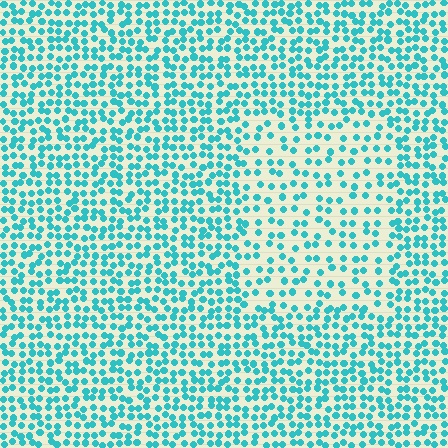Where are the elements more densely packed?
The elements are more densely packed outside the rectangle boundary.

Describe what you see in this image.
The image contains small cyan elements arranged at two different densities. A rectangle-shaped region is visible where the elements are less densely packed than the surrounding area.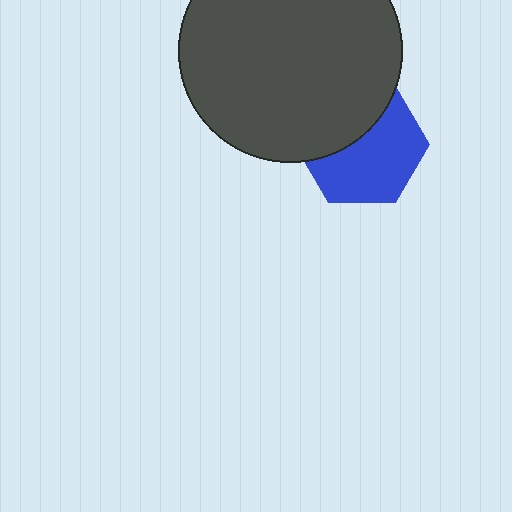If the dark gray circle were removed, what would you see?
You would see the complete blue hexagon.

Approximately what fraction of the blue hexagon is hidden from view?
Roughly 39% of the blue hexagon is hidden behind the dark gray circle.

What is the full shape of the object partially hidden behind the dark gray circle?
The partially hidden object is a blue hexagon.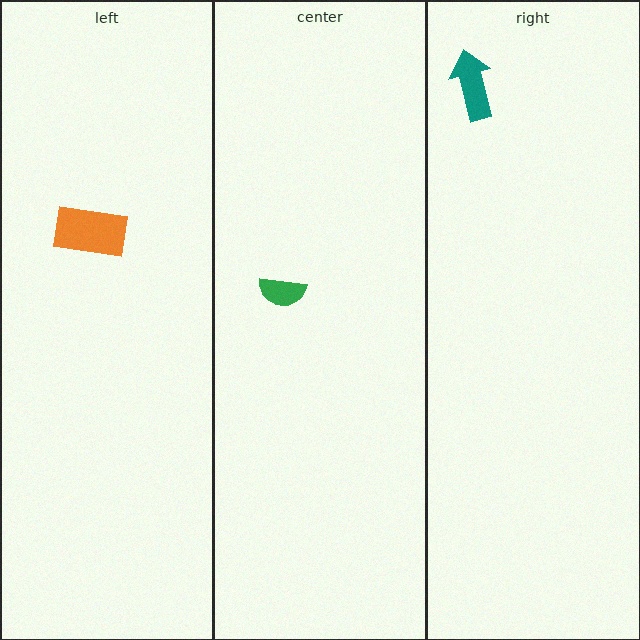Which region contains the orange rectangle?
The left region.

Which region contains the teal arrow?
The right region.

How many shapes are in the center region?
1.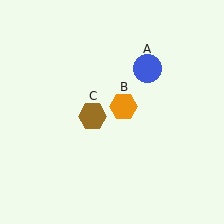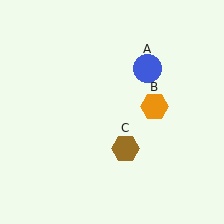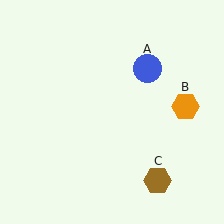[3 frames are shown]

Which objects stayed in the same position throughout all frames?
Blue circle (object A) remained stationary.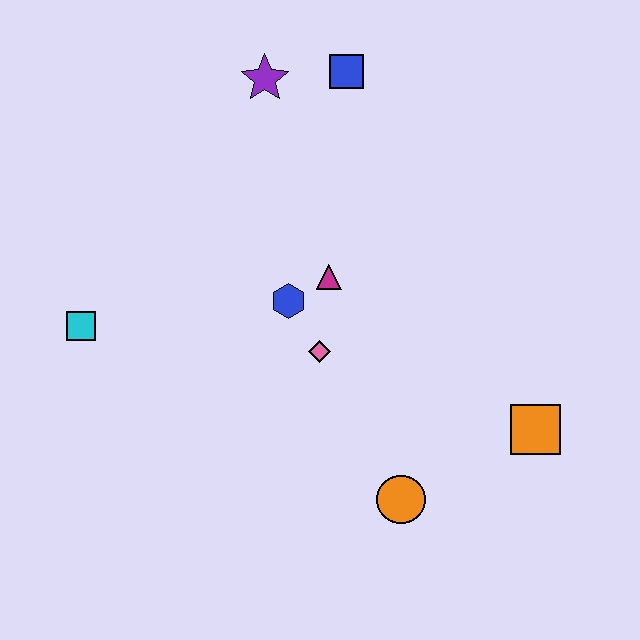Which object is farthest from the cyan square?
The orange square is farthest from the cyan square.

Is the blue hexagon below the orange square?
No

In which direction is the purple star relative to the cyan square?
The purple star is above the cyan square.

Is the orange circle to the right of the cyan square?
Yes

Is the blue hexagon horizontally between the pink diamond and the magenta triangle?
No